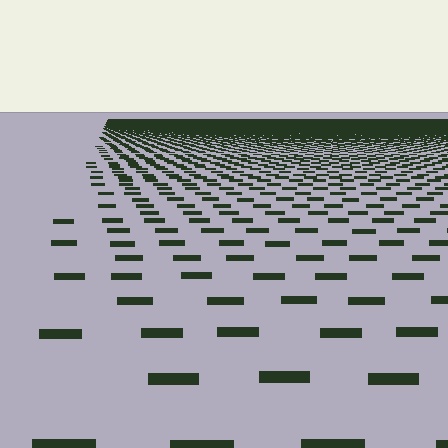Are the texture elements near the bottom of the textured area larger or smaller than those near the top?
Larger. Near the bottom, elements are closer to the viewer and appear at a bigger on-screen size.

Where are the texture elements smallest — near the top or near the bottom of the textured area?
Near the top.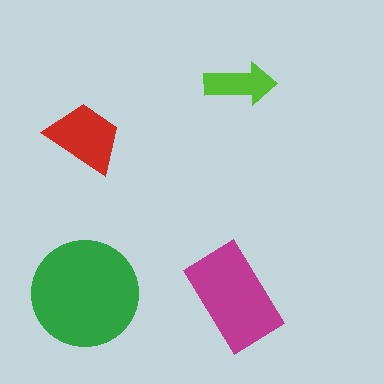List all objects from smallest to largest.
The lime arrow, the red trapezoid, the magenta rectangle, the green circle.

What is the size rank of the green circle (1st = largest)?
1st.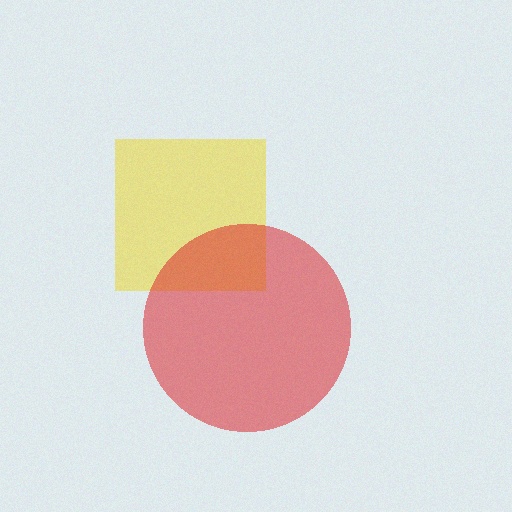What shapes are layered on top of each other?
The layered shapes are: a yellow square, a red circle.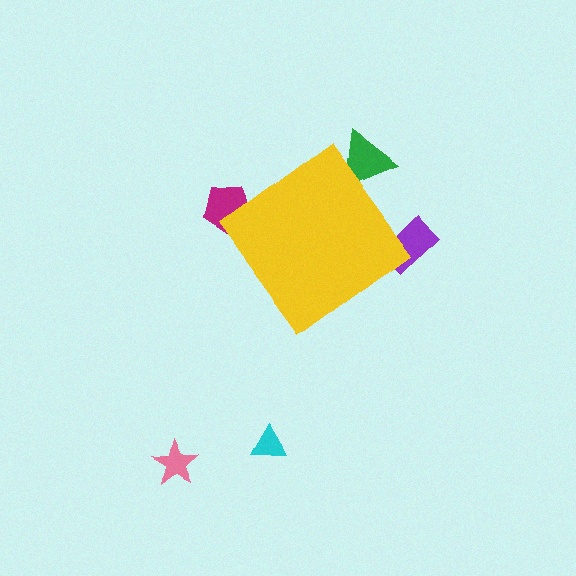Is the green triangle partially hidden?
Yes, the green triangle is partially hidden behind the yellow diamond.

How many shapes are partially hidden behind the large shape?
3 shapes are partially hidden.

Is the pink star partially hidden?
No, the pink star is fully visible.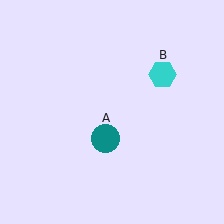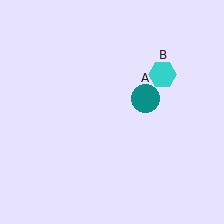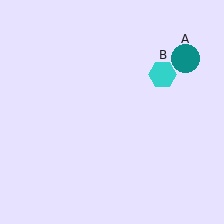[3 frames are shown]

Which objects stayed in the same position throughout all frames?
Cyan hexagon (object B) remained stationary.